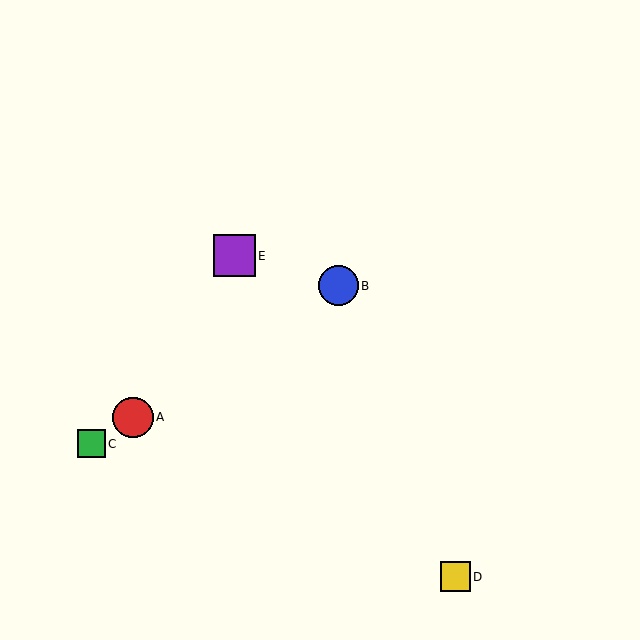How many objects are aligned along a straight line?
3 objects (A, B, C) are aligned along a straight line.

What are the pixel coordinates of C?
Object C is at (91, 444).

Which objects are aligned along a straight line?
Objects A, B, C are aligned along a straight line.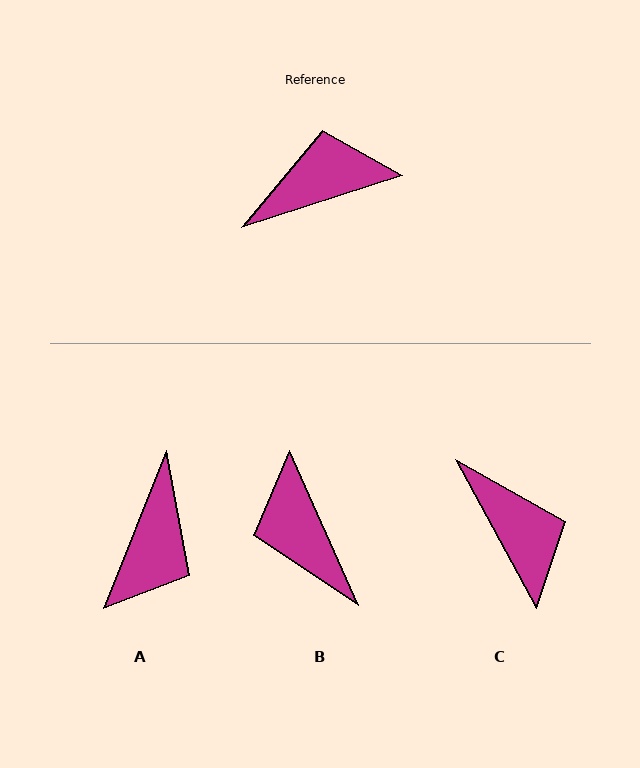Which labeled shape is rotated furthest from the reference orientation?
A, about 130 degrees away.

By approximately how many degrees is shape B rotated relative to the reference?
Approximately 96 degrees counter-clockwise.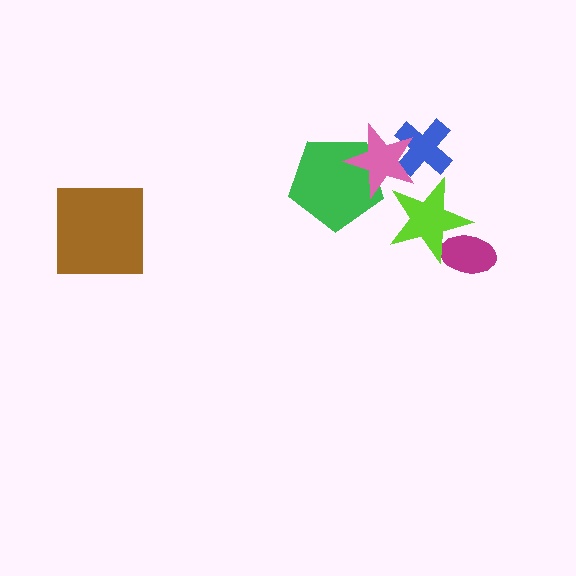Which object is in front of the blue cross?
The pink star is in front of the blue cross.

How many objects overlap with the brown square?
0 objects overlap with the brown square.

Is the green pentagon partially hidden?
Yes, it is partially covered by another shape.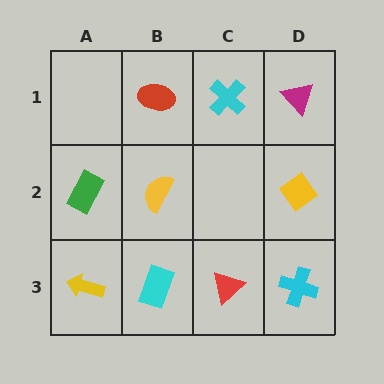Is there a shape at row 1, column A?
No, that cell is empty.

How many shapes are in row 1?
3 shapes.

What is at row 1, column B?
A red ellipse.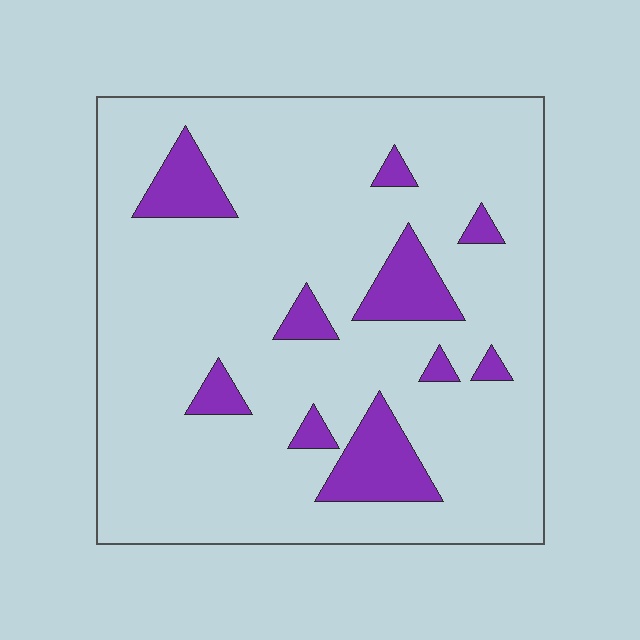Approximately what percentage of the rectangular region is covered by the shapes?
Approximately 15%.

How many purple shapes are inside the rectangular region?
10.